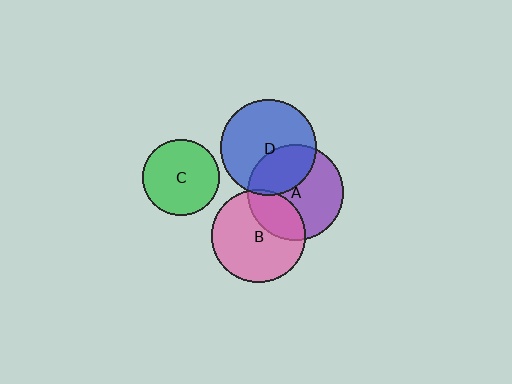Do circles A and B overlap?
Yes.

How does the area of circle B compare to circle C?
Approximately 1.5 times.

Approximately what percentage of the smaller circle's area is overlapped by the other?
Approximately 30%.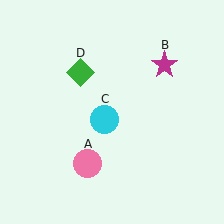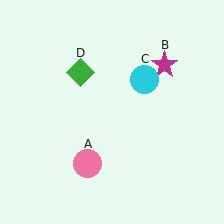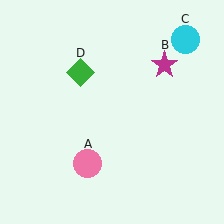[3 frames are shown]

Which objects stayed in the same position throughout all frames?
Pink circle (object A) and magenta star (object B) and green diamond (object D) remained stationary.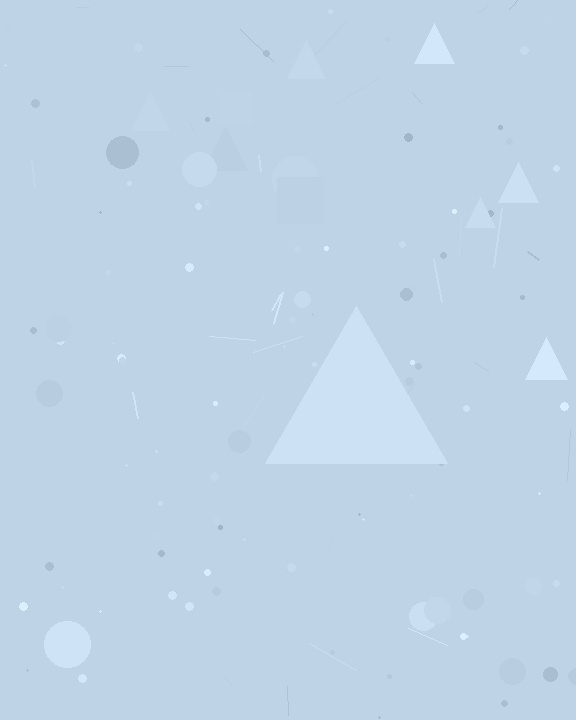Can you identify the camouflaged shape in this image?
The camouflaged shape is a triangle.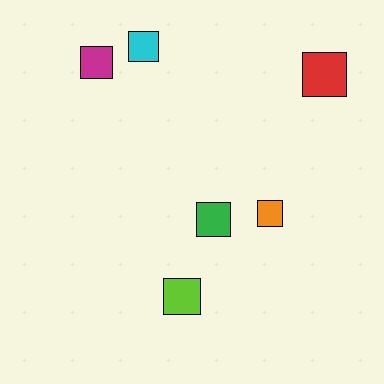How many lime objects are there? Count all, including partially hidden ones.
There is 1 lime object.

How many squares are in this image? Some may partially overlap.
There are 6 squares.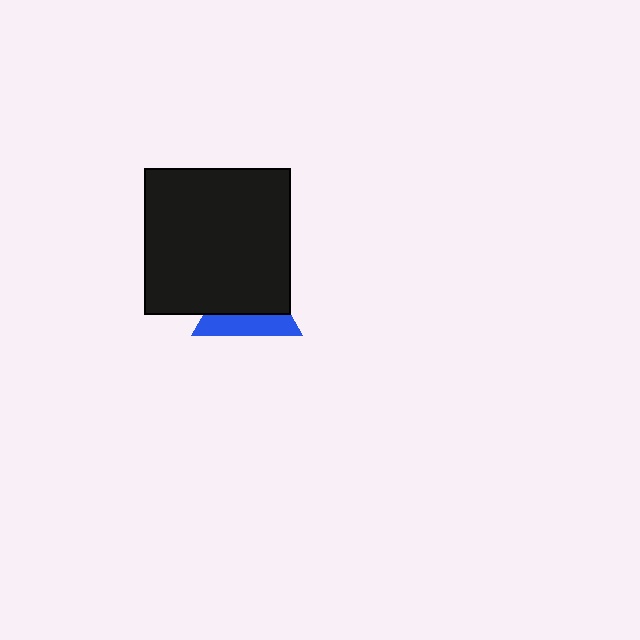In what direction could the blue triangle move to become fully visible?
The blue triangle could move down. That would shift it out from behind the black square entirely.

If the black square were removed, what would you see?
You would see the complete blue triangle.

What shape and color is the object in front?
The object in front is a black square.